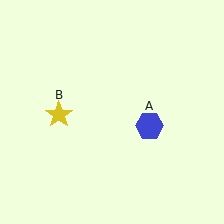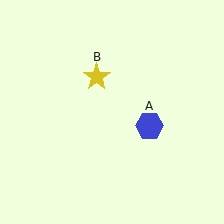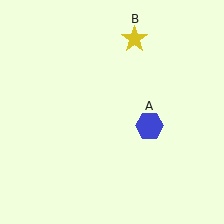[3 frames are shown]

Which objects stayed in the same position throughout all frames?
Blue hexagon (object A) remained stationary.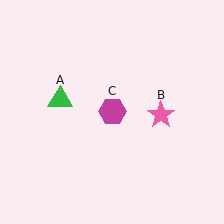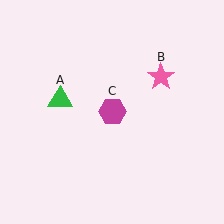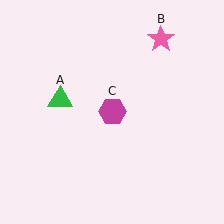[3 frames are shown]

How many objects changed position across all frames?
1 object changed position: pink star (object B).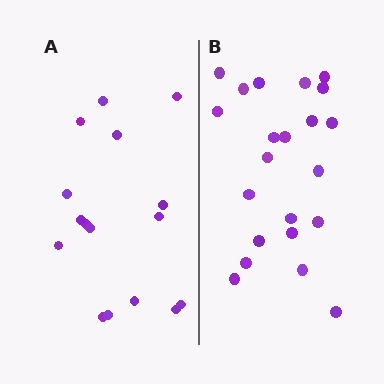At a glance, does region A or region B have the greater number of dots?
Region B (the right region) has more dots.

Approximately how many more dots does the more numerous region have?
Region B has about 6 more dots than region A.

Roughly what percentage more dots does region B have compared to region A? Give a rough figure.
About 40% more.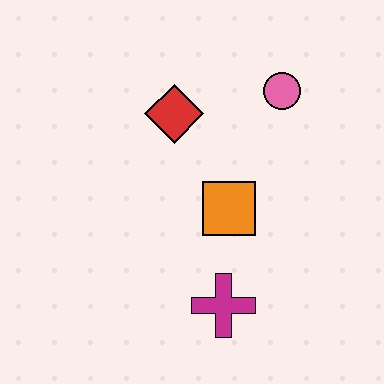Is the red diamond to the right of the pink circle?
No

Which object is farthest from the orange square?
The pink circle is farthest from the orange square.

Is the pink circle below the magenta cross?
No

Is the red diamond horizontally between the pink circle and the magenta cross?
No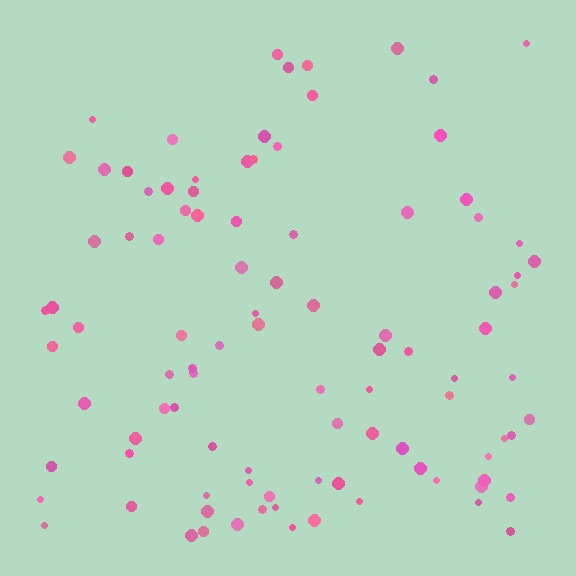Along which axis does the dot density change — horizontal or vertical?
Vertical.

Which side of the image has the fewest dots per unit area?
The top.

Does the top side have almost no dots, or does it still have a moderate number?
Still a moderate number, just noticeably fewer than the bottom.